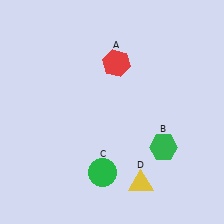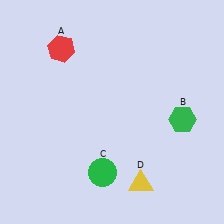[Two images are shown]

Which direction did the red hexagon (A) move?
The red hexagon (A) moved left.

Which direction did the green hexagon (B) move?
The green hexagon (B) moved up.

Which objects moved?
The objects that moved are: the red hexagon (A), the green hexagon (B).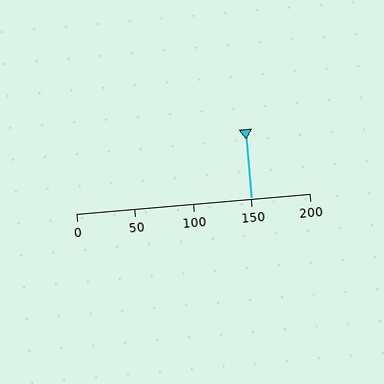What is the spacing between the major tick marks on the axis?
The major ticks are spaced 50 apart.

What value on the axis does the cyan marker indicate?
The marker indicates approximately 150.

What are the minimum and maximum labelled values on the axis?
The axis runs from 0 to 200.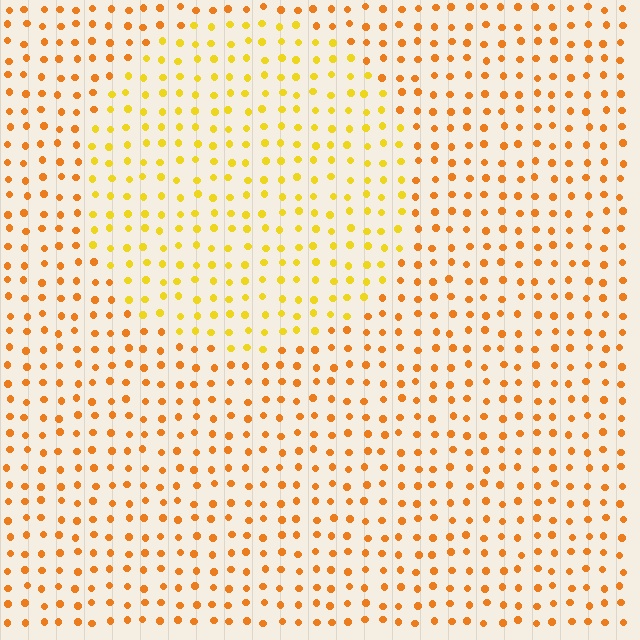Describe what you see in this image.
The image is filled with small orange elements in a uniform arrangement. A circle-shaped region is visible where the elements are tinted to a slightly different hue, forming a subtle color boundary.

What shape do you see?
I see a circle.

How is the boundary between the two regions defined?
The boundary is defined purely by a slight shift in hue (about 26 degrees). Spacing, size, and orientation are identical on both sides.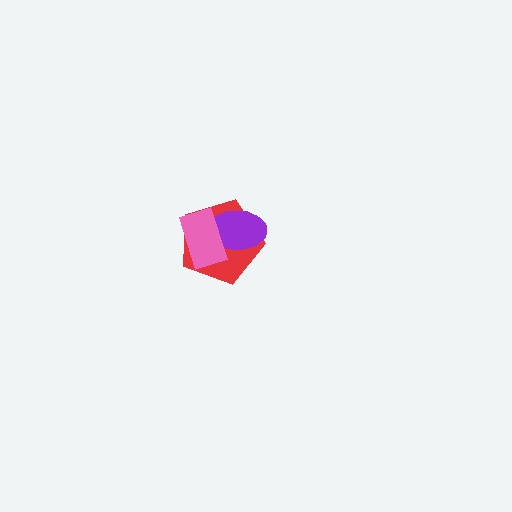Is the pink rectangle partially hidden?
No, no other shape covers it.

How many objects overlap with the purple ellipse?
2 objects overlap with the purple ellipse.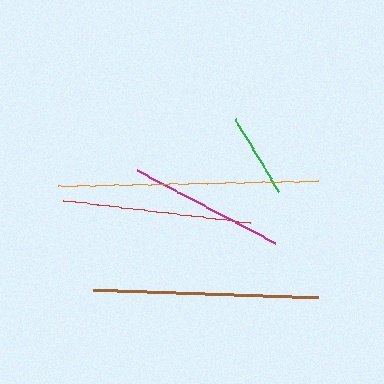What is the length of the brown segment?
The brown segment is approximately 225 pixels long.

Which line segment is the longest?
The orange line is the longest at approximately 260 pixels.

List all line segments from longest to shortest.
From longest to shortest: orange, brown, red, magenta, green.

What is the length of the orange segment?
The orange segment is approximately 260 pixels long.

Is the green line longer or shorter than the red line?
The red line is longer than the green line.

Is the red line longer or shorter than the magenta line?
The red line is longer than the magenta line.